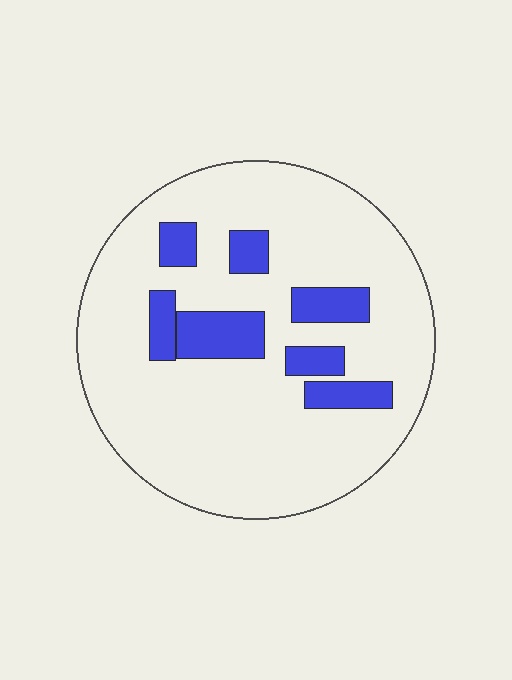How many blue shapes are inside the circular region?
7.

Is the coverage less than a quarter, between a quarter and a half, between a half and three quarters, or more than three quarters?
Less than a quarter.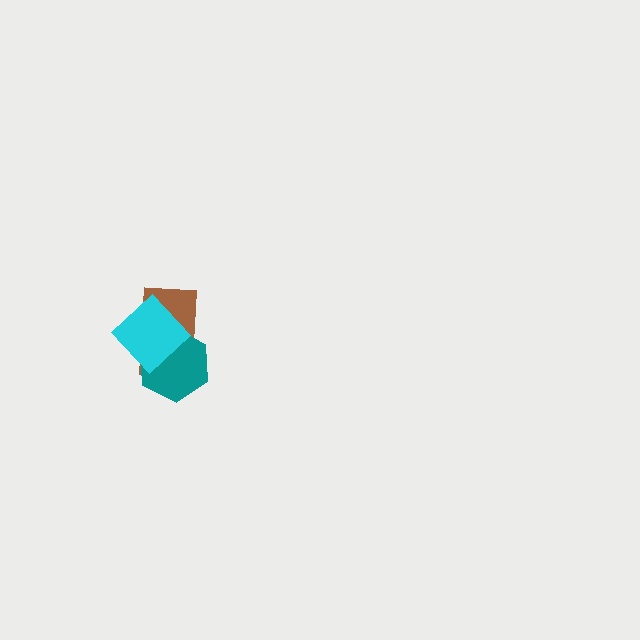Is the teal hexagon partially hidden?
Yes, it is partially covered by another shape.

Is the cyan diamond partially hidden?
No, no other shape covers it.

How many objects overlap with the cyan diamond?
2 objects overlap with the cyan diamond.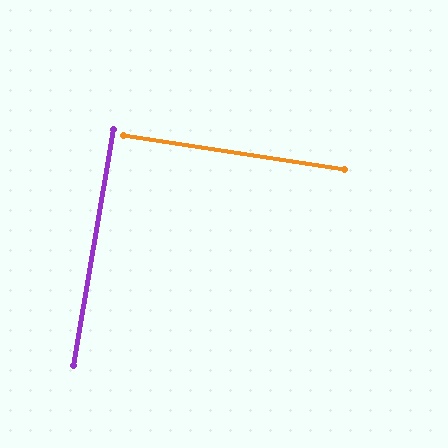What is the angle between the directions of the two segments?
Approximately 89 degrees.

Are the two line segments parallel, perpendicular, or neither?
Perpendicular — they meet at approximately 89°.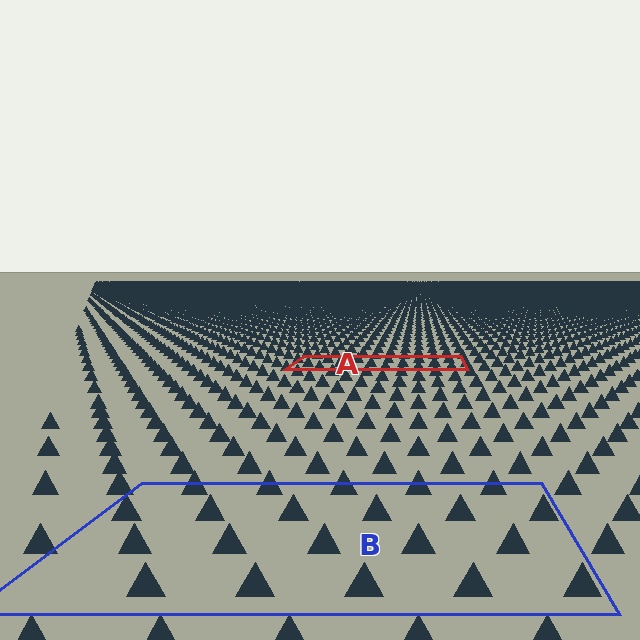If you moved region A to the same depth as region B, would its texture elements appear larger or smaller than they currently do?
They would appear larger. At a closer depth, the same texture elements are projected at a bigger on-screen size.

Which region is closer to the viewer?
Region B is closer. The texture elements there are larger and more spread out.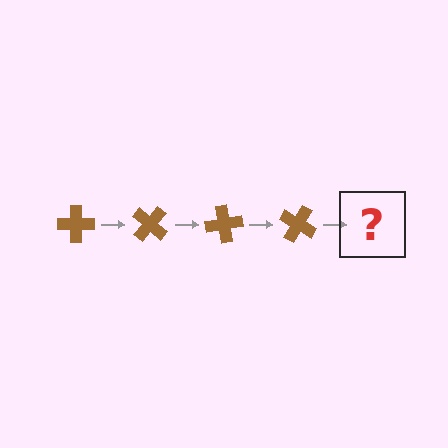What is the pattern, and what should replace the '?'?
The pattern is that the cross rotates 40 degrees each step. The '?' should be a brown cross rotated 160 degrees.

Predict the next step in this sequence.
The next step is a brown cross rotated 160 degrees.